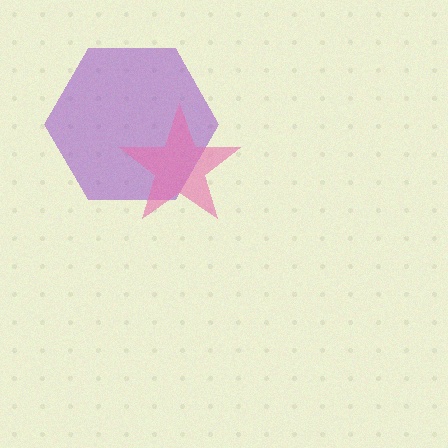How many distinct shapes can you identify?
There are 2 distinct shapes: a purple hexagon, a pink star.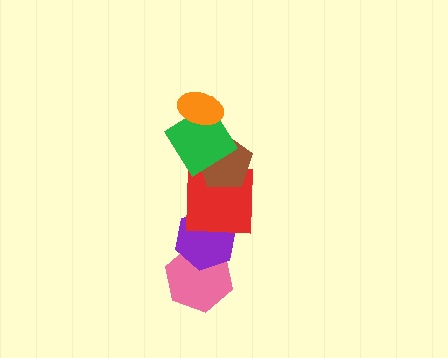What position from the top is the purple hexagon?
The purple hexagon is 5th from the top.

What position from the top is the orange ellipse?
The orange ellipse is 1st from the top.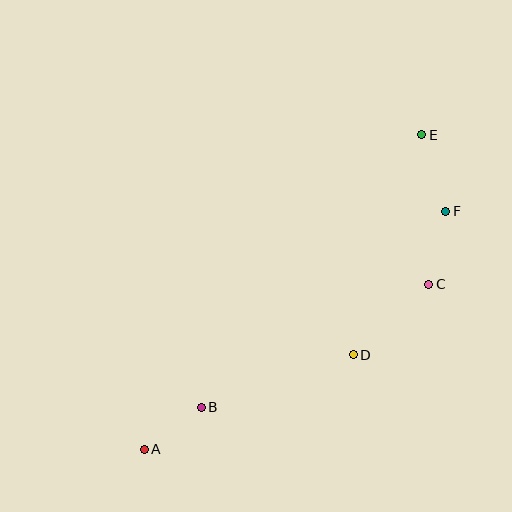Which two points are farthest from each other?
Points A and E are farthest from each other.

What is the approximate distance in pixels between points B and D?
The distance between B and D is approximately 161 pixels.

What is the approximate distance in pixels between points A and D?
The distance between A and D is approximately 229 pixels.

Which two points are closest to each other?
Points A and B are closest to each other.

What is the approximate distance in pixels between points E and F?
The distance between E and F is approximately 81 pixels.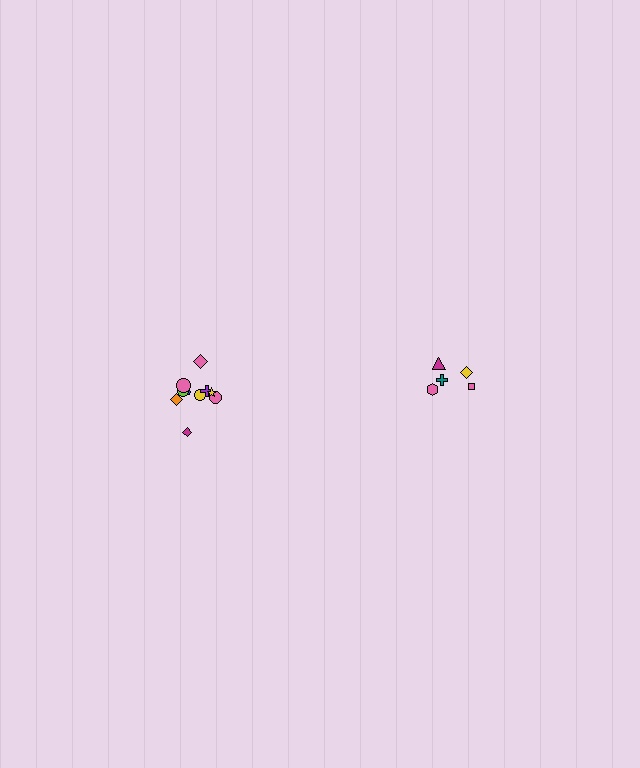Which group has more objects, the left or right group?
The left group.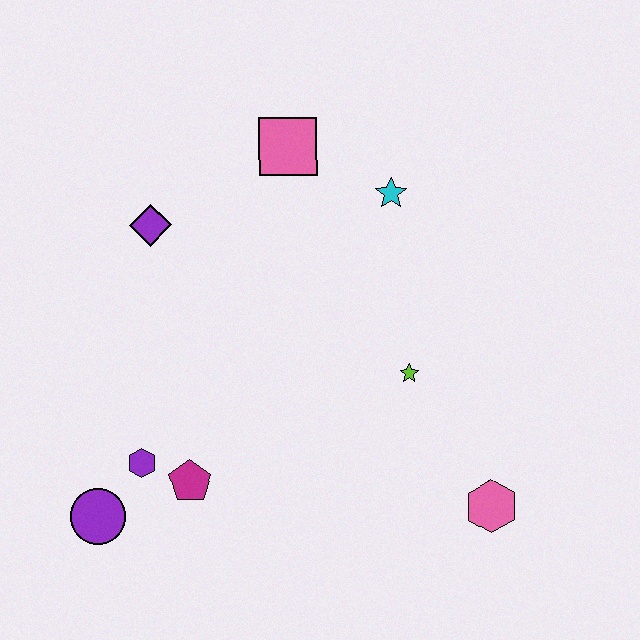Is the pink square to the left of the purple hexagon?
No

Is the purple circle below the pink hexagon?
Yes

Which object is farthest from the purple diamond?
The pink hexagon is farthest from the purple diamond.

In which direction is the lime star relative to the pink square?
The lime star is below the pink square.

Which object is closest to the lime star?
The pink hexagon is closest to the lime star.